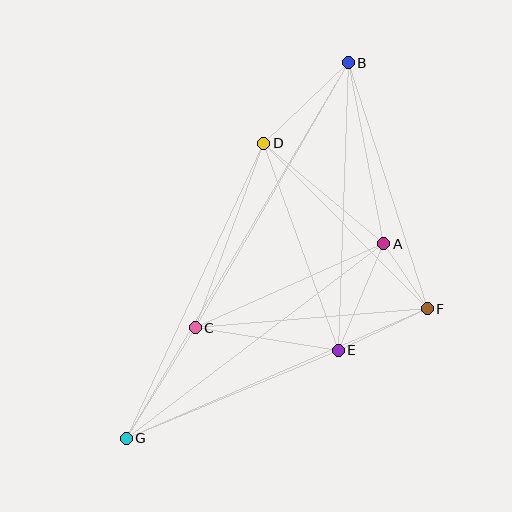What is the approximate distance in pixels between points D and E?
The distance between D and E is approximately 220 pixels.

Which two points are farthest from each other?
Points B and G are farthest from each other.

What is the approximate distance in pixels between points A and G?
The distance between A and G is approximately 322 pixels.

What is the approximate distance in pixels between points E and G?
The distance between E and G is approximately 230 pixels.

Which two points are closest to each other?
Points A and F are closest to each other.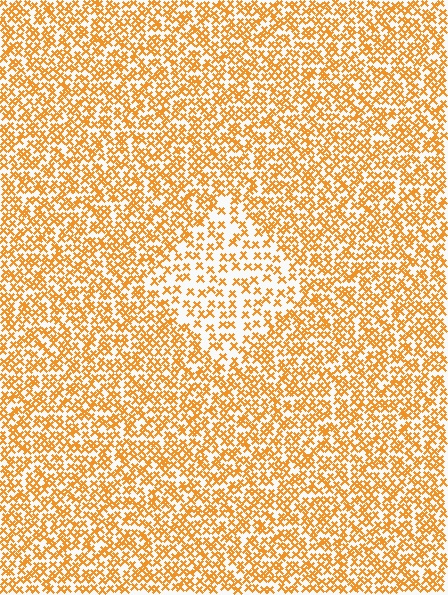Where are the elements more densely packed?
The elements are more densely packed outside the diamond boundary.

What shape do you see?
I see a diamond.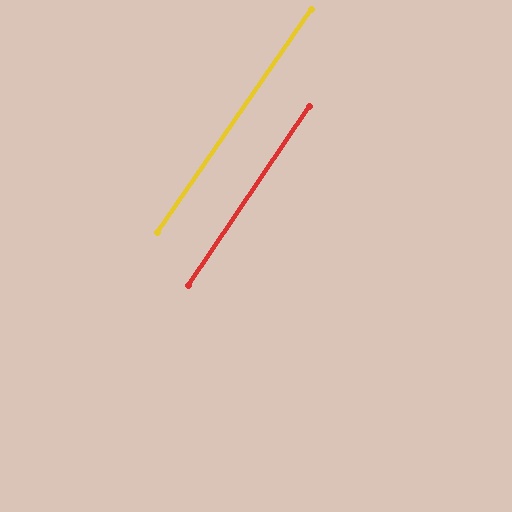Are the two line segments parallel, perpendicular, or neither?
Parallel — their directions differ by only 0.7°.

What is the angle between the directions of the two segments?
Approximately 1 degree.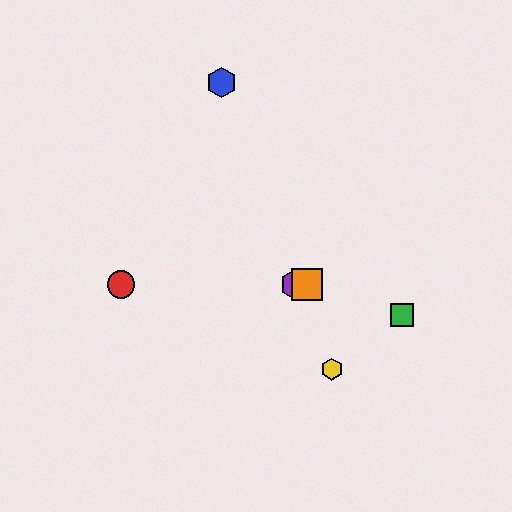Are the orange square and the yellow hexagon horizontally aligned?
No, the orange square is at y≈284 and the yellow hexagon is at y≈369.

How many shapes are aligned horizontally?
3 shapes (the red circle, the purple hexagon, the orange square) are aligned horizontally.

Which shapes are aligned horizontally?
The red circle, the purple hexagon, the orange square are aligned horizontally.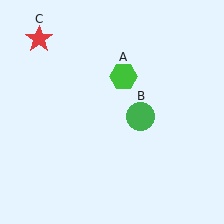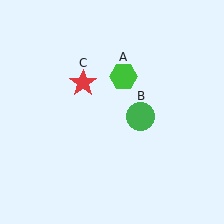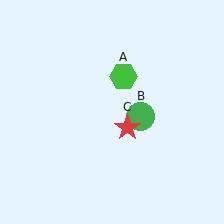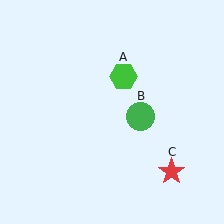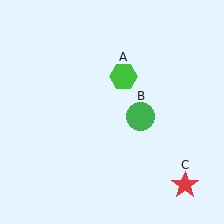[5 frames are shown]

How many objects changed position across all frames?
1 object changed position: red star (object C).